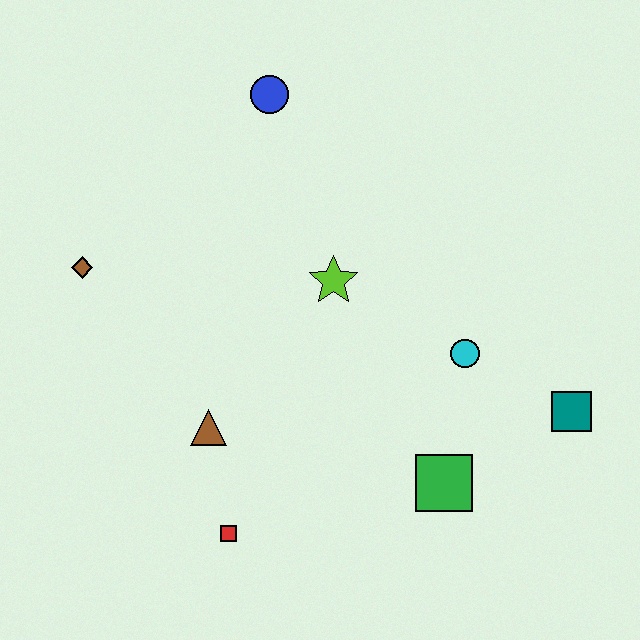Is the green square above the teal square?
No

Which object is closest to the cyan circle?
The teal square is closest to the cyan circle.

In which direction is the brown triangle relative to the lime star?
The brown triangle is below the lime star.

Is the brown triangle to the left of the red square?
Yes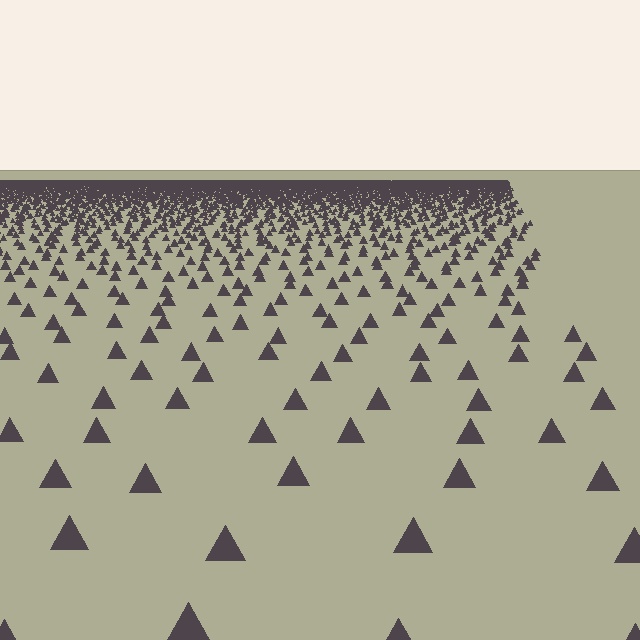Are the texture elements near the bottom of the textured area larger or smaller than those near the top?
Larger. Near the bottom, elements are closer to the viewer and appear at a bigger on-screen size.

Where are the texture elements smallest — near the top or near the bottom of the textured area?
Near the top.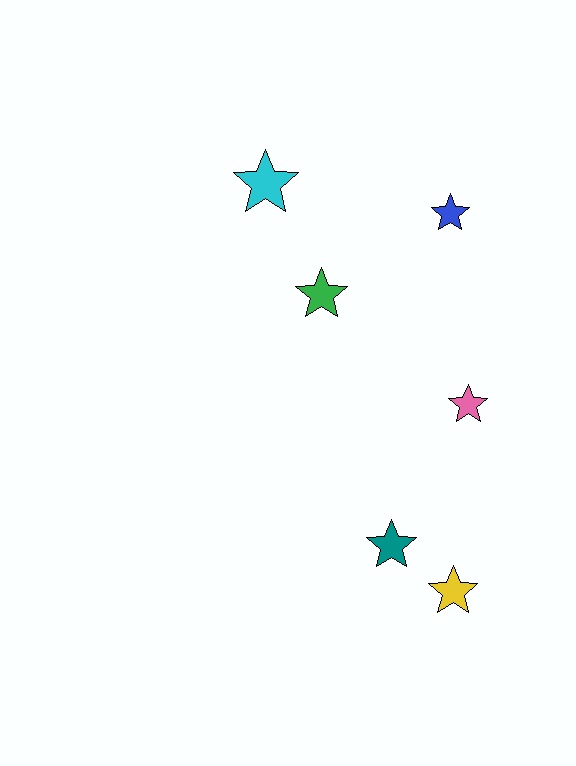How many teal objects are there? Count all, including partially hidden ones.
There is 1 teal object.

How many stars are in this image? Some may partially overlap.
There are 6 stars.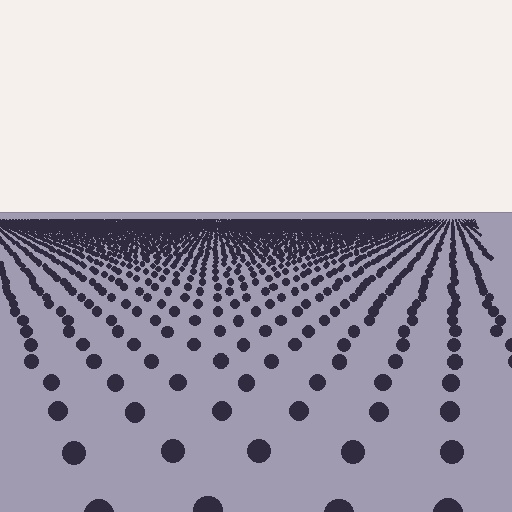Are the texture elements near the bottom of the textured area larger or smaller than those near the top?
Larger. Near the bottom, elements are closer to the viewer and appear at a bigger on-screen size.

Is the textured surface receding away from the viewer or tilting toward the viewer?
The surface is receding away from the viewer. Texture elements get smaller and denser toward the top.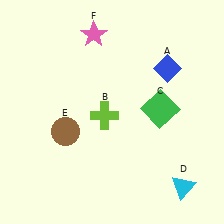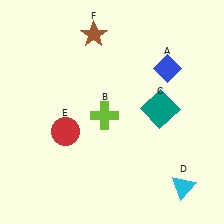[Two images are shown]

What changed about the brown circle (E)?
In Image 1, E is brown. In Image 2, it changed to red.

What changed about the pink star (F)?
In Image 1, F is pink. In Image 2, it changed to brown.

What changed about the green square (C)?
In Image 1, C is green. In Image 2, it changed to teal.